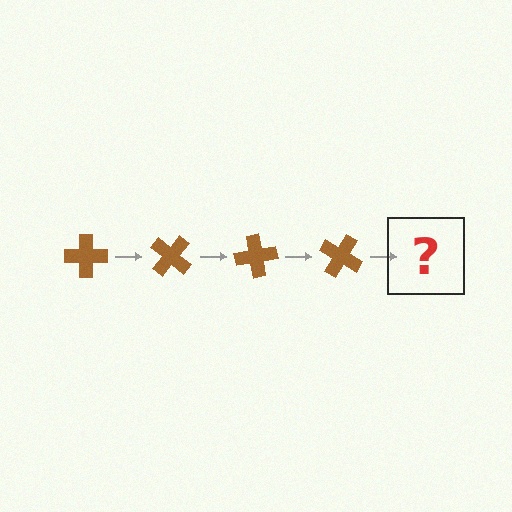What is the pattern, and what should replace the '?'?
The pattern is that the cross rotates 40 degrees each step. The '?' should be a brown cross rotated 160 degrees.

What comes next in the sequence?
The next element should be a brown cross rotated 160 degrees.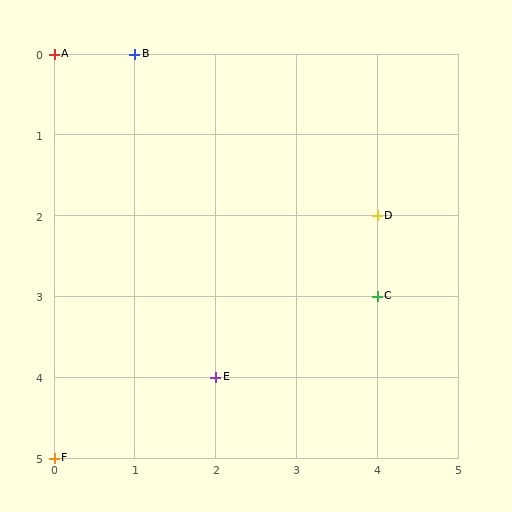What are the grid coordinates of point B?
Point B is at grid coordinates (1, 0).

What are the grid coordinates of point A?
Point A is at grid coordinates (0, 0).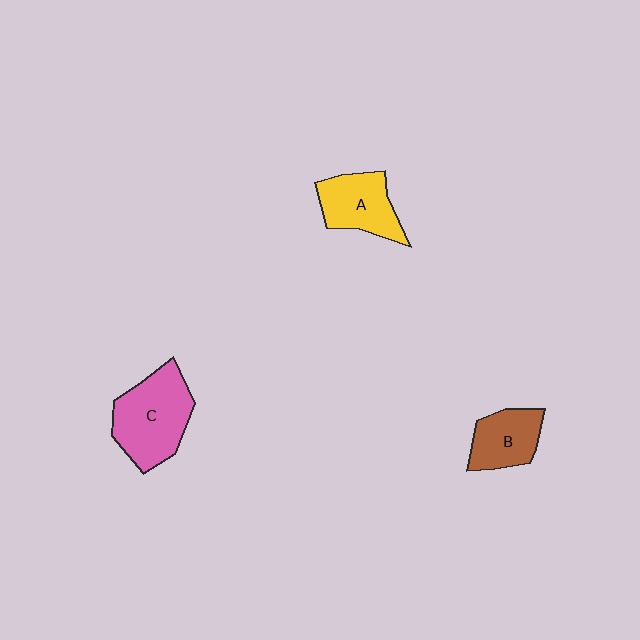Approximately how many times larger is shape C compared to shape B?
Approximately 1.6 times.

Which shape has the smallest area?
Shape B (brown).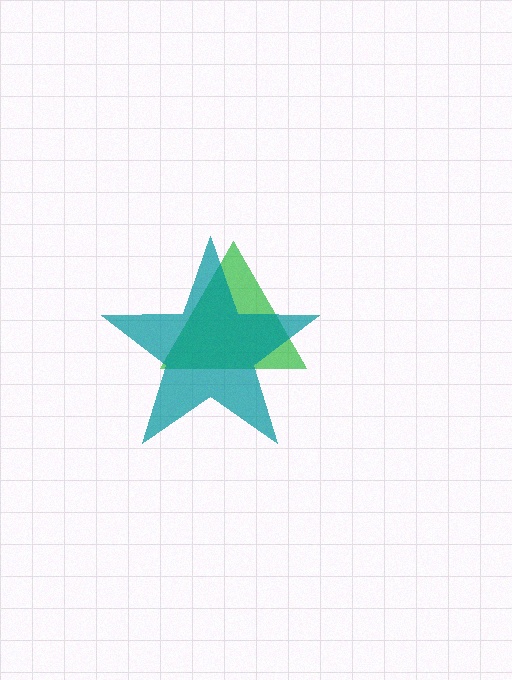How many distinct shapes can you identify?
There are 2 distinct shapes: a green triangle, a teal star.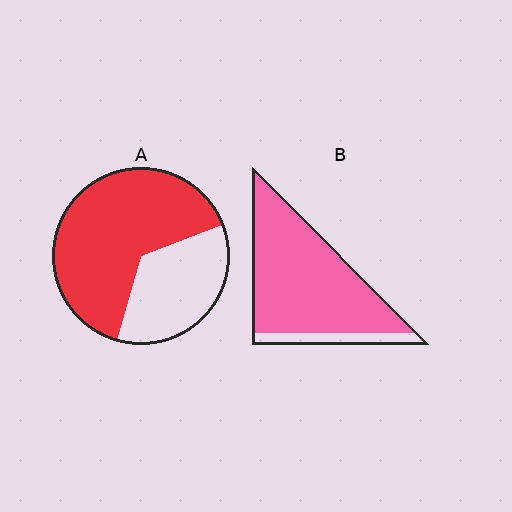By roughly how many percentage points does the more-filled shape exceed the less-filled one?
By roughly 20 percentage points (B over A).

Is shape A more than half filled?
Yes.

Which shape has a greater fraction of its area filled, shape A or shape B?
Shape B.